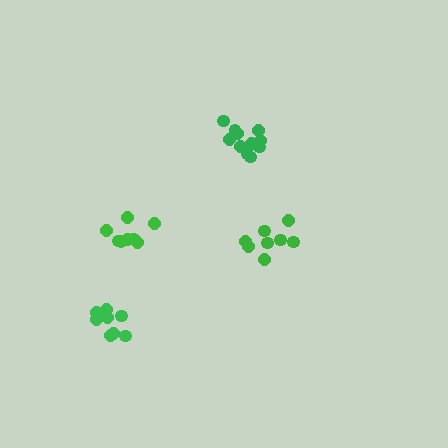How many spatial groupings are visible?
There are 4 spatial groupings.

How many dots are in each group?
Group 1: 8 dots, Group 2: 8 dots, Group 3: 11 dots, Group 4: 8 dots (35 total).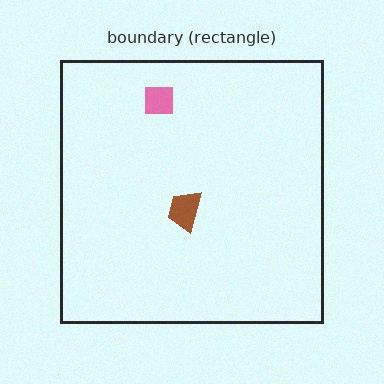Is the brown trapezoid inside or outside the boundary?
Inside.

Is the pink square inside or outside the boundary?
Inside.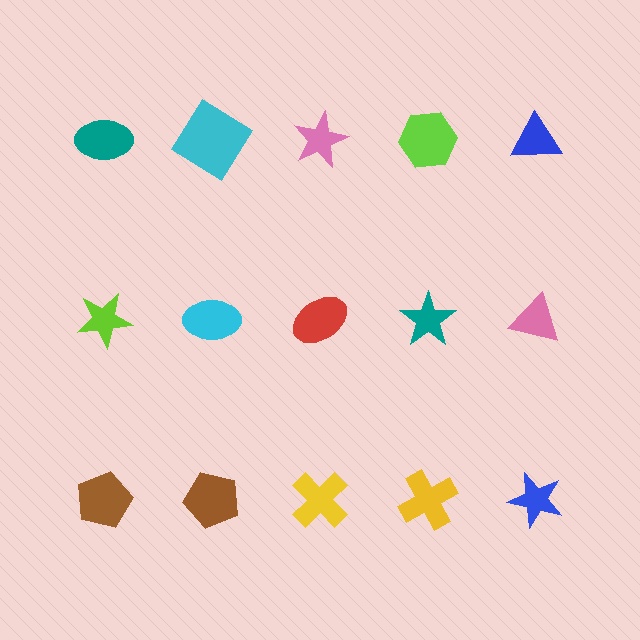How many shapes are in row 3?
5 shapes.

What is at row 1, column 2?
A cyan diamond.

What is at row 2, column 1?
A lime star.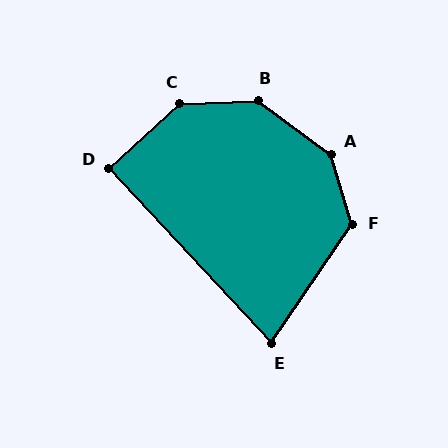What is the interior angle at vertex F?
Approximately 129 degrees (obtuse).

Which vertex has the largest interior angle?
A, at approximately 143 degrees.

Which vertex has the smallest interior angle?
E, at approximately 77 degrees.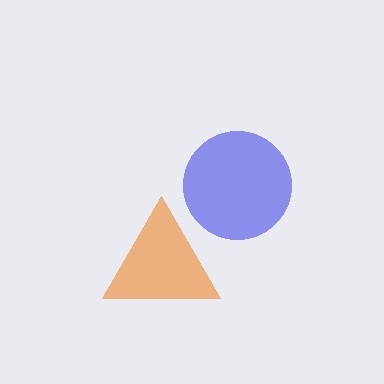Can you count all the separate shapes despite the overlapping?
Yes, there are 2 separate shapes.